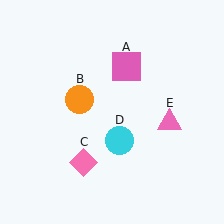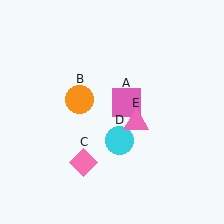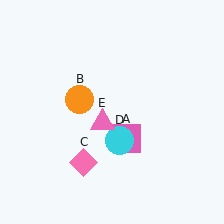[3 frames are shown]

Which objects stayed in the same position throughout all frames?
Orange circle (object B) and pink diamond (object C) and cyan circle (object D) remained stationary.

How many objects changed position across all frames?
2 objects changed position: pink square (object A), pink triangle (object E).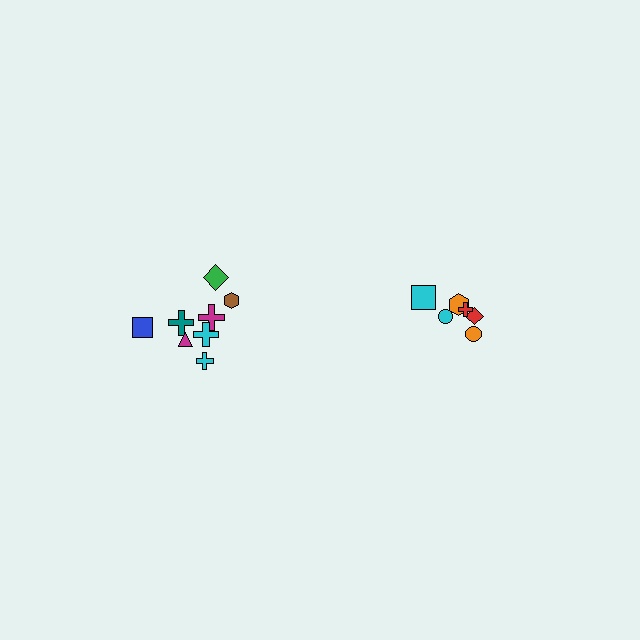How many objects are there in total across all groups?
There are 14 objects.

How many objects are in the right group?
There are 6 objects.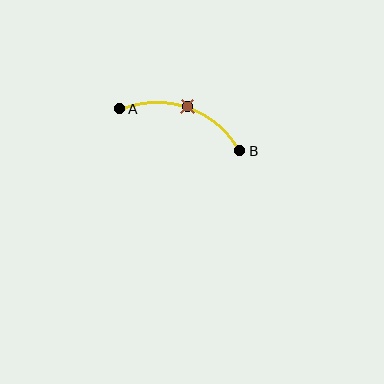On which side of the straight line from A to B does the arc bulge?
The arc bulges above the straight line connecting A and B.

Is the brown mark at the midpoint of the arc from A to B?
Yes. The brown mark lies on the arc at equal arc-length from both A and B — it is the arc midpoint.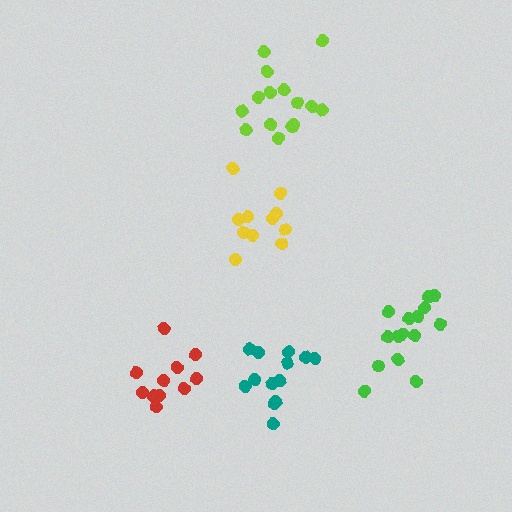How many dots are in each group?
Group 1: 11 dots, Group 2: 15 dots, Group 3: 15 dots, Group 4: 11 dots, Group 5: 13 dots (65 total).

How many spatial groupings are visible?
There are 5 spatial groupings.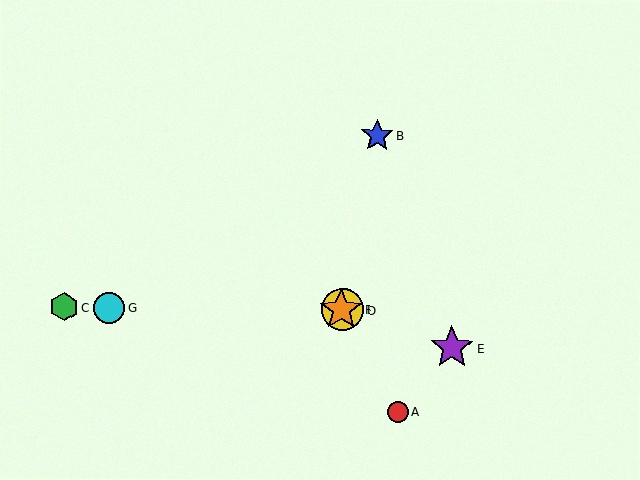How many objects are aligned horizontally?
4 objects (C, D, F, G) are aligned horizontally.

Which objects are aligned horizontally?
Objects C, D, F, G are aligned horizontally.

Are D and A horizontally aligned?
No, D is at y≈310 and A is at y≈412.